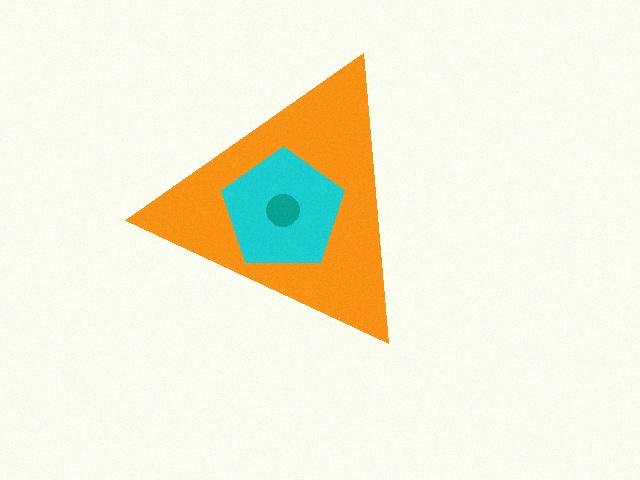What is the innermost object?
The teal circle.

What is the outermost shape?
The orange triangle.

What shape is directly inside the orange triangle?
The cyan pentagon.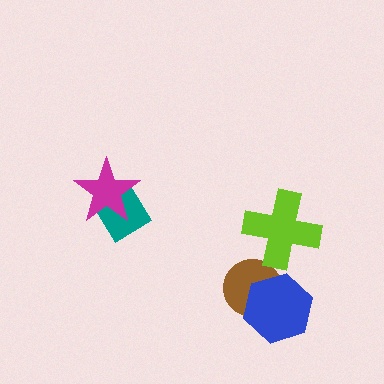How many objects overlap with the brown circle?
1 object overlaps with the brown circle.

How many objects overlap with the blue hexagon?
1 object overlaps with the blue hexagon.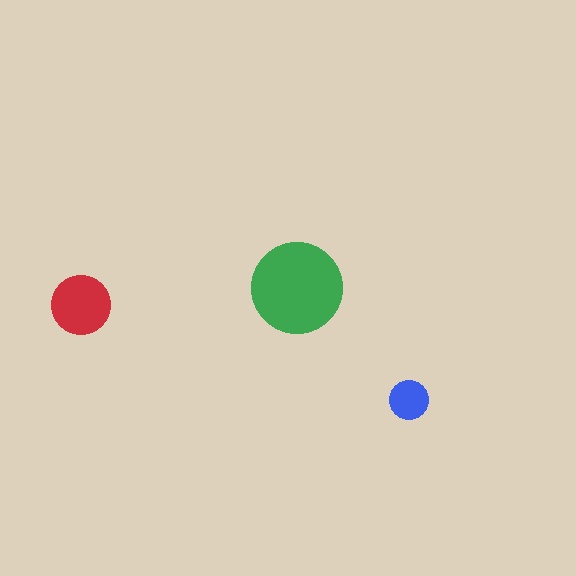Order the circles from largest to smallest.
the green one, the red one, the blue one.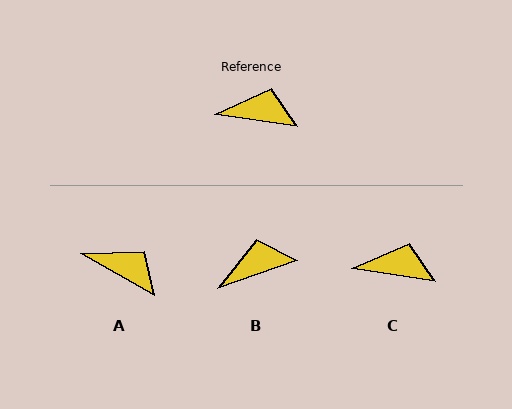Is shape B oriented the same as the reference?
No, it is off by about 28 degrees.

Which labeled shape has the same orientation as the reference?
C.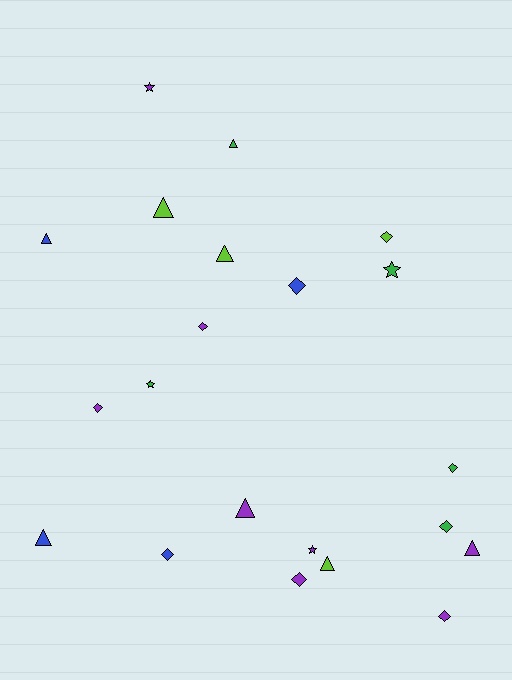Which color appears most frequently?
Purple, with 8 objects.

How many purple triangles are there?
There are 2 purple triangles.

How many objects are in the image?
There are 21 objects.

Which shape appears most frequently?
Diamond, with 9 objects.